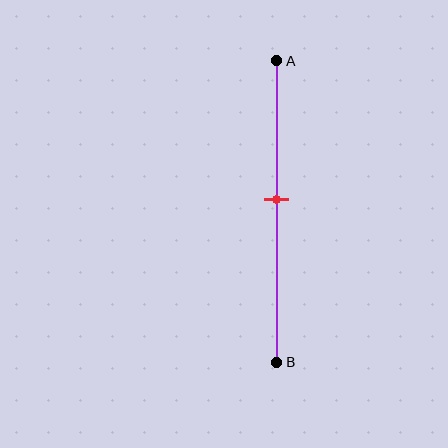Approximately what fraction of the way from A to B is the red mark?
The red mark is approximately 45% of the way from A to B.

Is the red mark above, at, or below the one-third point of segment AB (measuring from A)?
The red mark is below the one-third point of segment AB.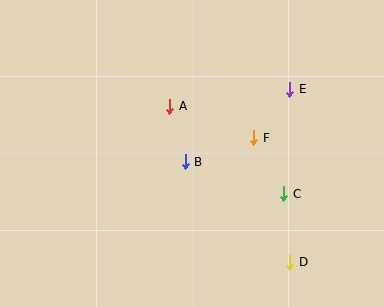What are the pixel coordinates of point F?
Point F is at (253, 138).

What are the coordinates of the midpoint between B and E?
The midpoint between B and E is at (238, 125).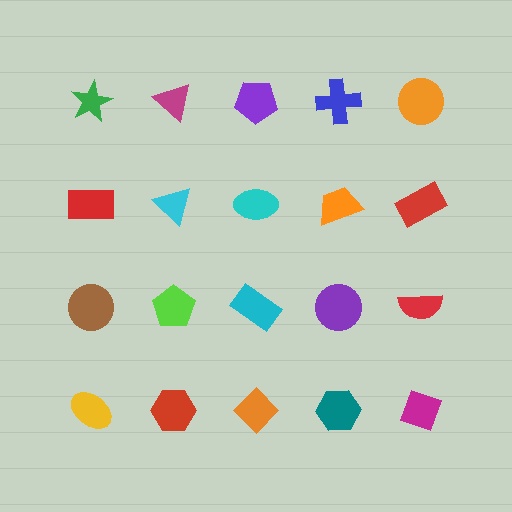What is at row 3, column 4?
A purple circle.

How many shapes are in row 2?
5 shapes.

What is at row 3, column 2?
A lime pentagon.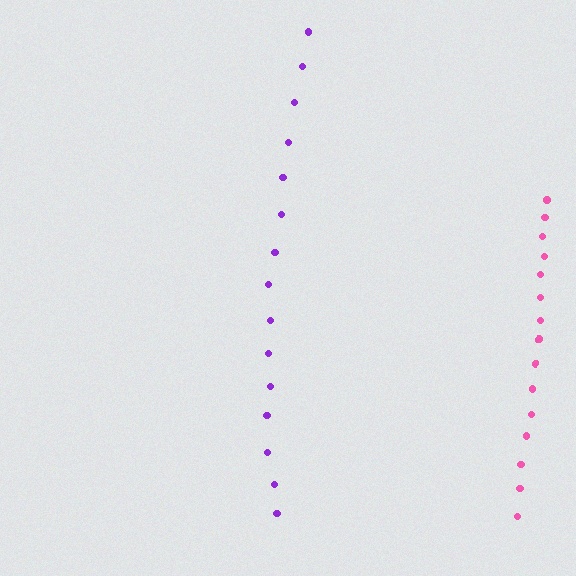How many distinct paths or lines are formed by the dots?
There are 2 distinct paths.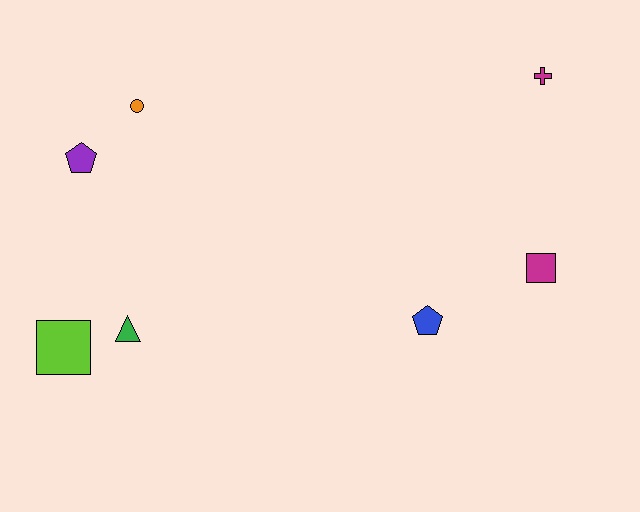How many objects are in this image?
There are 7 objects.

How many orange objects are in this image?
There is 1 orange object.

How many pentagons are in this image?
There are 2 pentagons.